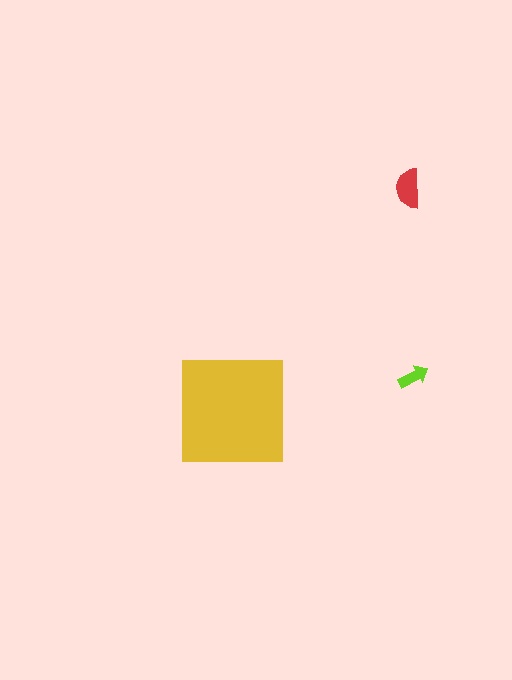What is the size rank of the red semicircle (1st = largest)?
2nd.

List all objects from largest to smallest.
The yellow square, the red semicircle, the lime arrow.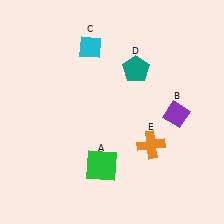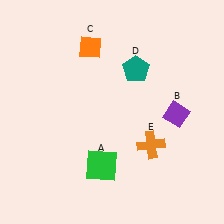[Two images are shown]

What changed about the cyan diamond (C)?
In Image 1, C is cyan. In Image 2, it changed to orange.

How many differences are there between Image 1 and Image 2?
There is 1 difference between the two images.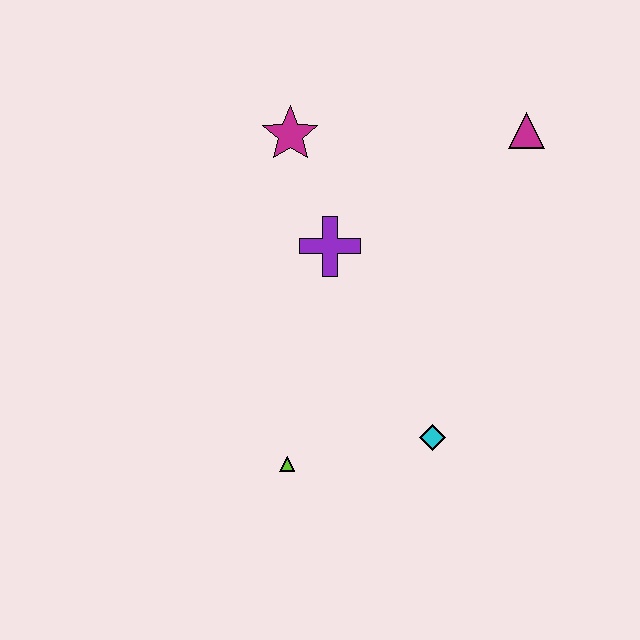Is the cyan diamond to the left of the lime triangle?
No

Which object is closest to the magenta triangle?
The purple cross is closest to the magenta triangle.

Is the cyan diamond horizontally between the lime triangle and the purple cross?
No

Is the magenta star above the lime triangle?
Yes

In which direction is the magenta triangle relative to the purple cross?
The magenta triangle is to the right of the purple cross.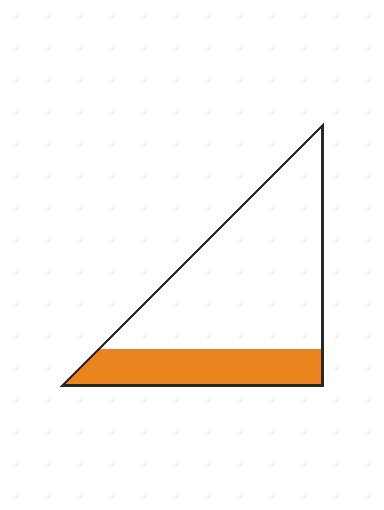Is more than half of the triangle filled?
No.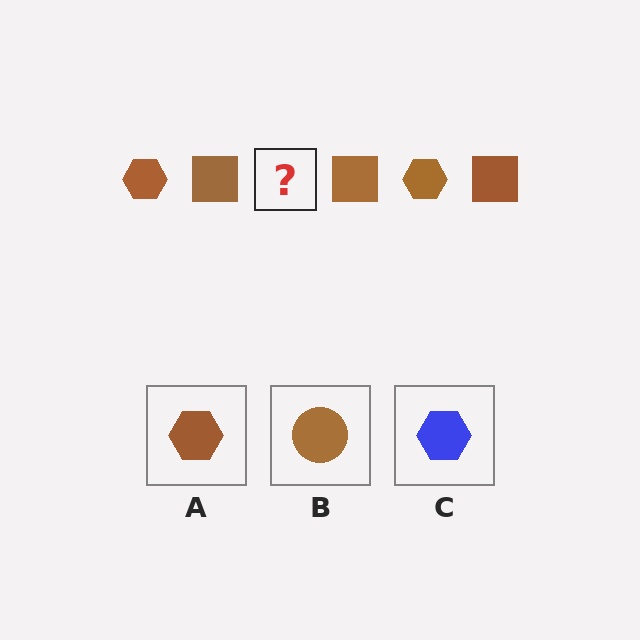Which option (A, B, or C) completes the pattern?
A.